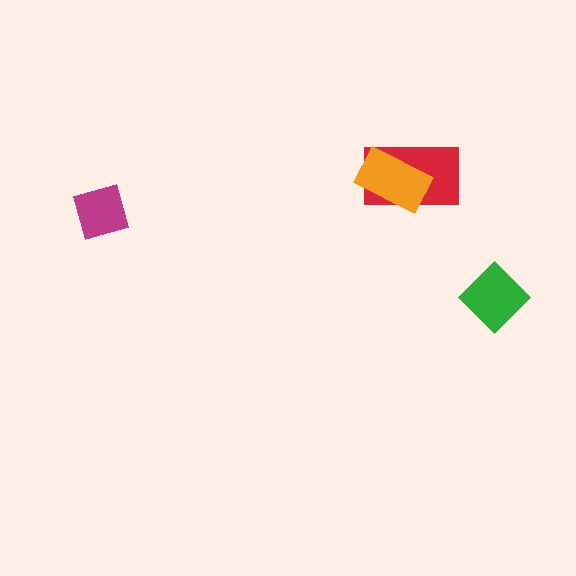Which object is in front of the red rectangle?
The orange rectangle is in front of the red rectangle.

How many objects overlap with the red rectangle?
1 object overlaps with the red rectangle.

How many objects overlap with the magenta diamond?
0 objects overlap with the magenta diamond.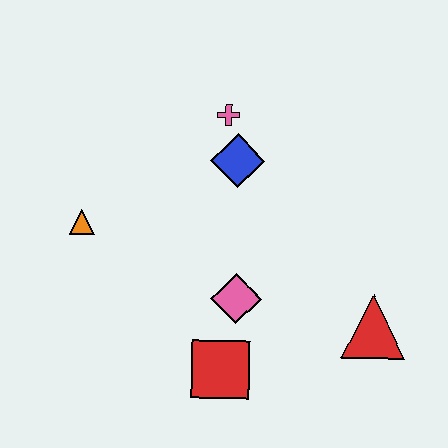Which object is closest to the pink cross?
The blue diamond is closest to the pink cross.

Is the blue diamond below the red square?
No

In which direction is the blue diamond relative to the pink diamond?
The blue diamond is above the pink diamond.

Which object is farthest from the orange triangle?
The red triangle is farthest from the orange triangle.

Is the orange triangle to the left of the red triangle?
Yes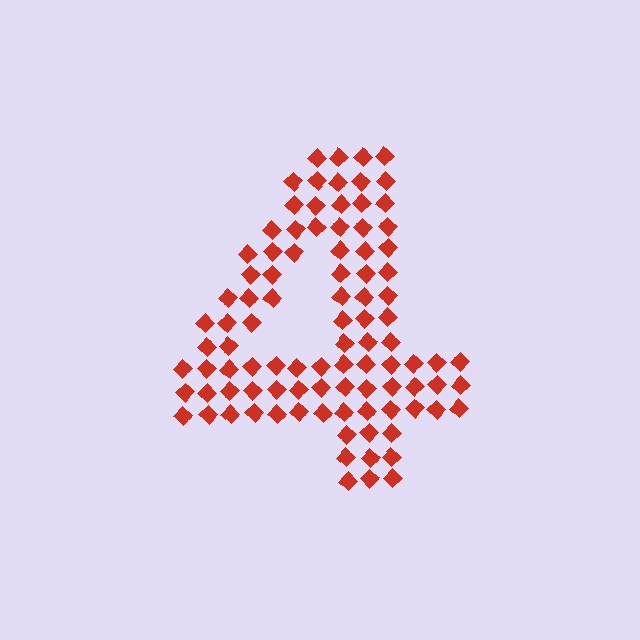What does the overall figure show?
The overall figure shows the digit 4.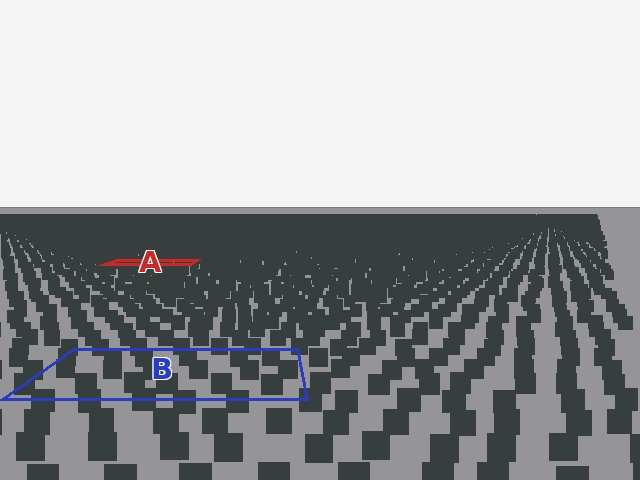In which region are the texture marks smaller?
The texture marks are smaller in region A, because it is farther away.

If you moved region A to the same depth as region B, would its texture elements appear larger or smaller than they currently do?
They would appear larger. At a closer depth, the same texture elements are projected at a bigger on-screen size.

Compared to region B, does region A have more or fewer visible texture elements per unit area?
Region A has more texture elements per unit area — they are packed more densely because it is farther away.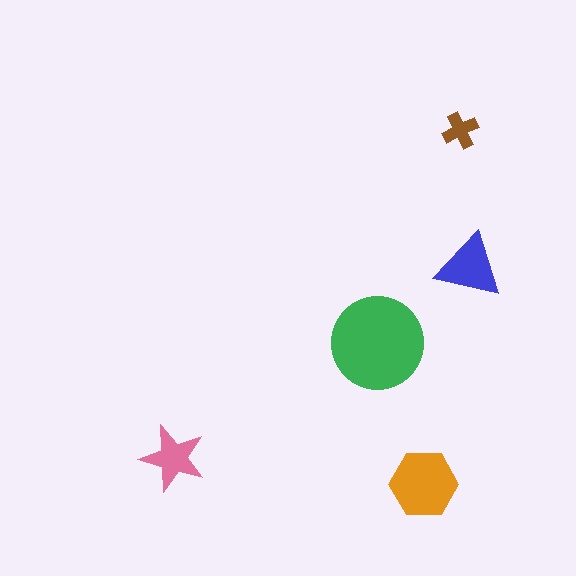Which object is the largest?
The green circle.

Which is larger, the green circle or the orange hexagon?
The green circle.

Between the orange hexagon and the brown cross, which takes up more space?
The orange hexagon.